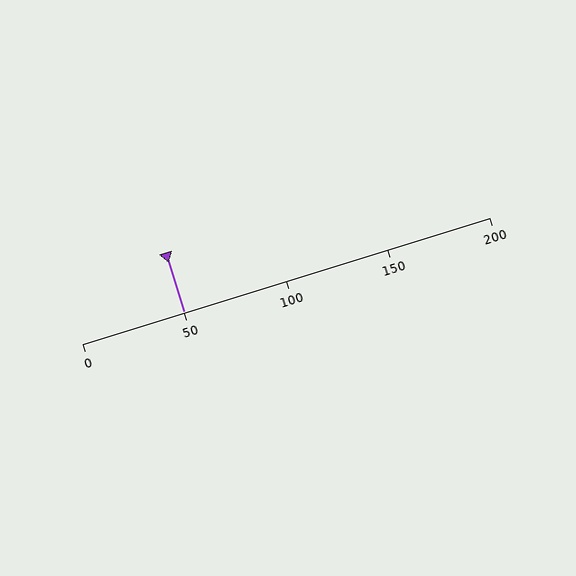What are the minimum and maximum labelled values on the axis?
The axis runs from 0 to 200.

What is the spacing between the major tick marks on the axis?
The major ticks are spaced 50 apart.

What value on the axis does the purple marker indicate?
The marker indicates approximately 50.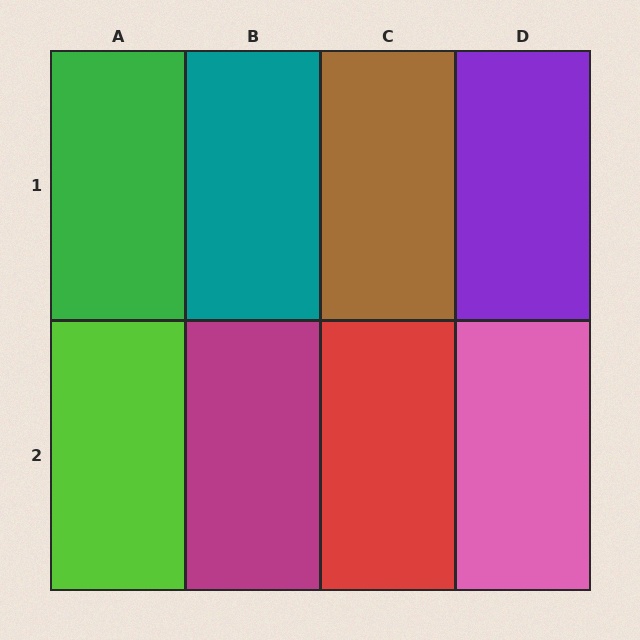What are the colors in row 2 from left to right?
Lime, magenta, red, pink.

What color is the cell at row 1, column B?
Teal.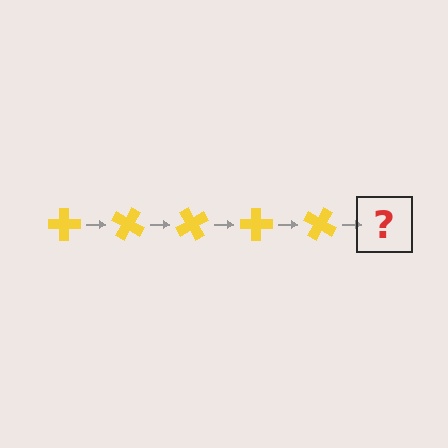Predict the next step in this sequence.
The next step is a yellow cross rotated 150 degrees.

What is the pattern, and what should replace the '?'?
The pattern is that the cross rotates 30 degrees each step. The '?' should be a yellow cross rotated 150 degrees.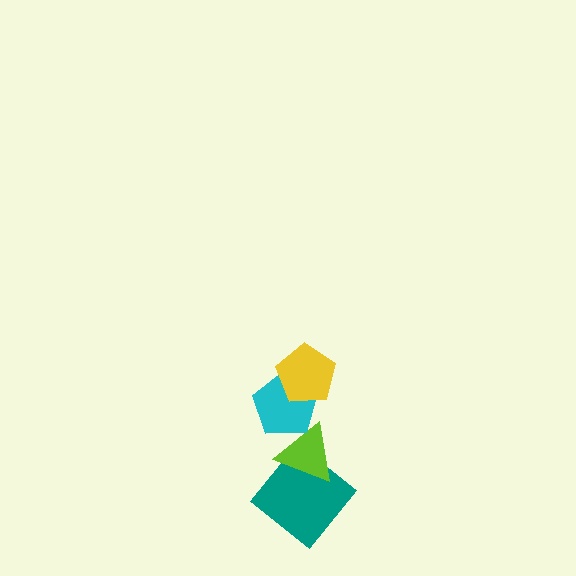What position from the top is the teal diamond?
The teal diamond is 4th from the top.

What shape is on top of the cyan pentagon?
The yellow pentagon is on top of the cyan pentagon.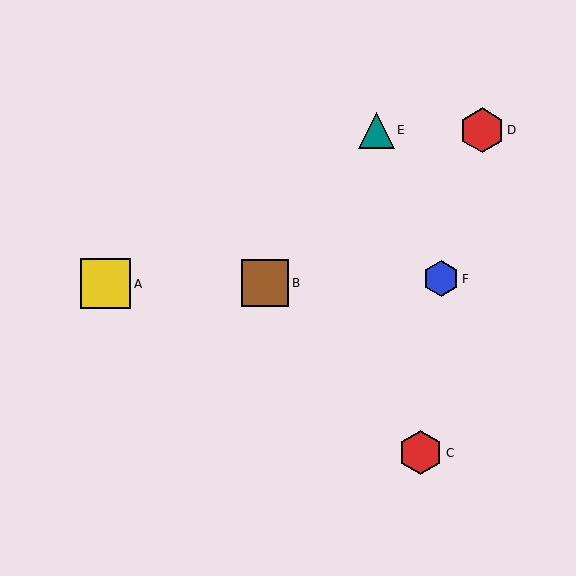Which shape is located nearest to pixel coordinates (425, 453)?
The red hexagon (labeled C) at (421, 453) is nearest to that location.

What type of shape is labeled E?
Shape E is a teal triangle.